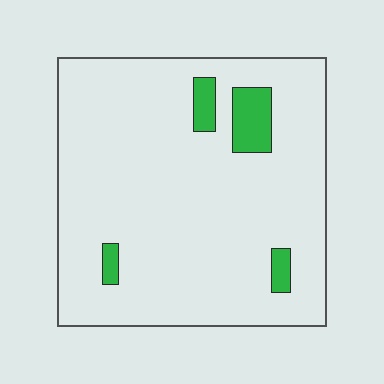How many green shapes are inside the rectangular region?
4.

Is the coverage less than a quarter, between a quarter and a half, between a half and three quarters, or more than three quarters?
Less than a quarter.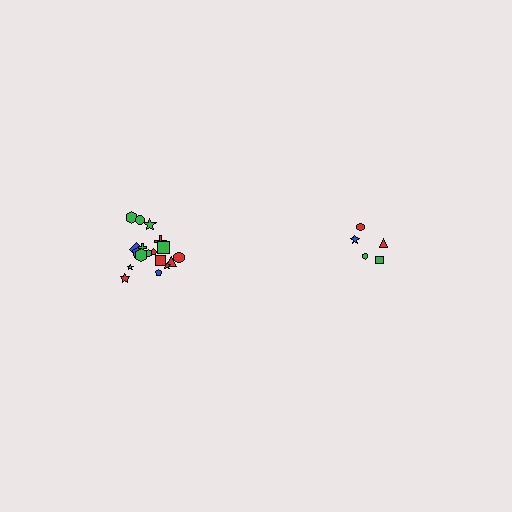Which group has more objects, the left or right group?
The left group.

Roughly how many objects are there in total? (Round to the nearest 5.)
Roughly 25 objects in total.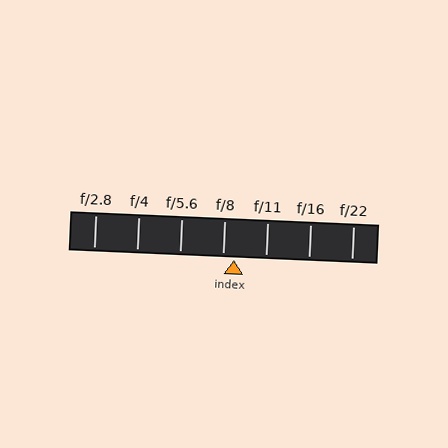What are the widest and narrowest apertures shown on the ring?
The widest aperture shown is f/2.8 and the narrowest is f/22.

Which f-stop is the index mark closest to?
The index mark is closest to f/8.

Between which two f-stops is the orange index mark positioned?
The index mark is between f/8 and f/11.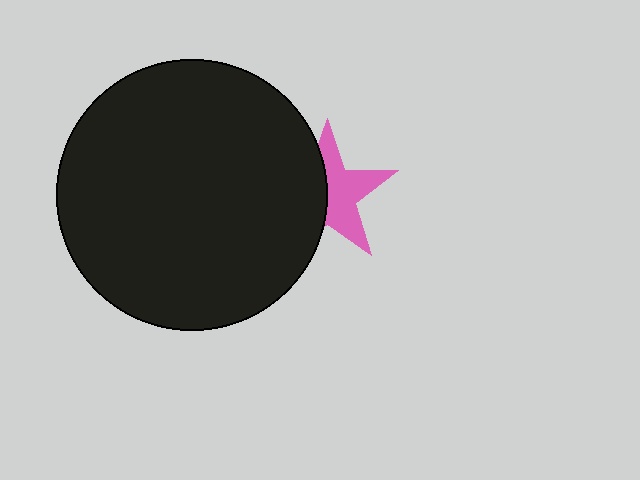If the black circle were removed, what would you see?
You would see the complete pink star.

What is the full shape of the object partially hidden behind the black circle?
The partially hidden object is a pink star.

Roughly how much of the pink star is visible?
About half of it is visible (roughly 54%).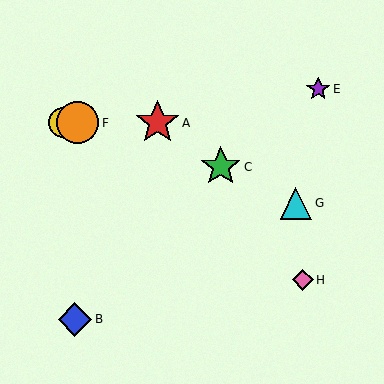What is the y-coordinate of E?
Object E is at y≈89.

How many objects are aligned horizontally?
3 objects (A, D, F) are aligned horizontally.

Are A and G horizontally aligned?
No, A is at y≈123 and G is at y≈203.